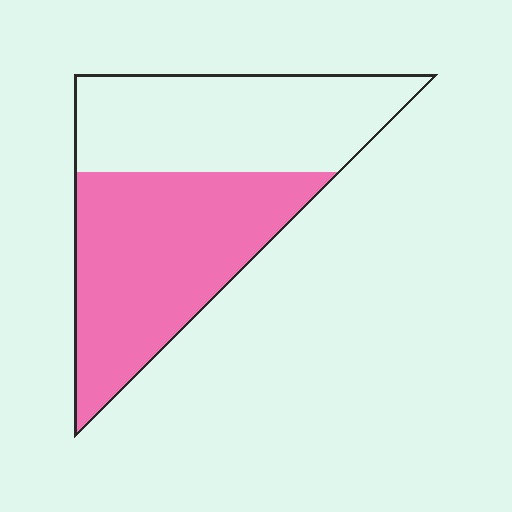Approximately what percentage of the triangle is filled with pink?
Approximately 55%.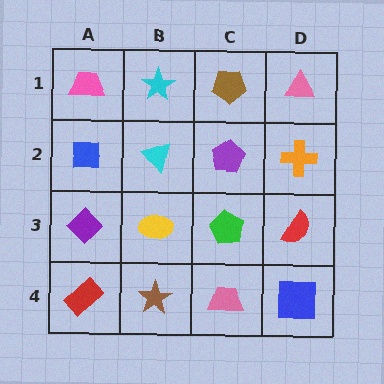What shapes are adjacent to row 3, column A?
A blue square (row 2, column A), a red rectangle (row 4, column A), a yellow ellipse (row 3, column B).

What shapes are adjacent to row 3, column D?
An orange cross (row 2, column D), a blue square (row 4, column D), a green pentagon (row 3, column C).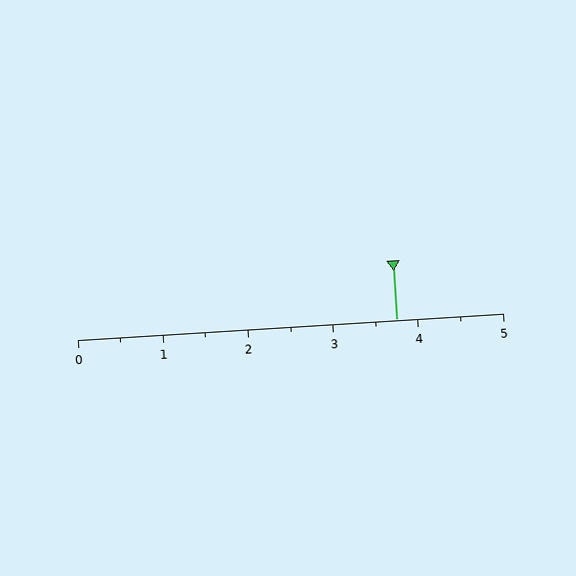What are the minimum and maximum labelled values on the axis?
The axis runs from 0 to 5.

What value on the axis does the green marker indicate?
The marker indicates approximately 3.8.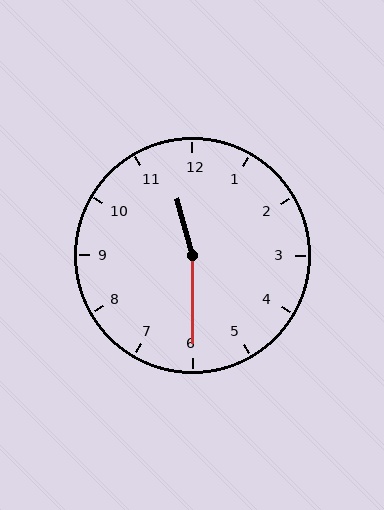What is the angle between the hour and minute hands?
Approximately 165 degrees.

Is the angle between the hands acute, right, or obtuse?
It is obtuse.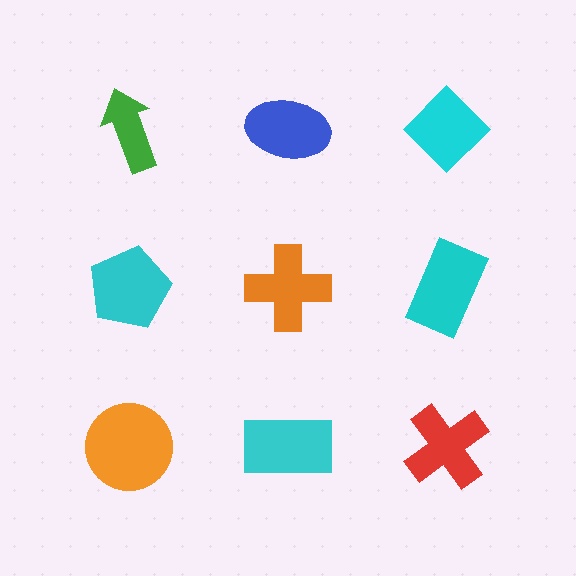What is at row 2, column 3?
A cyan rectangle.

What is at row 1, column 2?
A blue ellipse.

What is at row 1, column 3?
A cyan diamond.